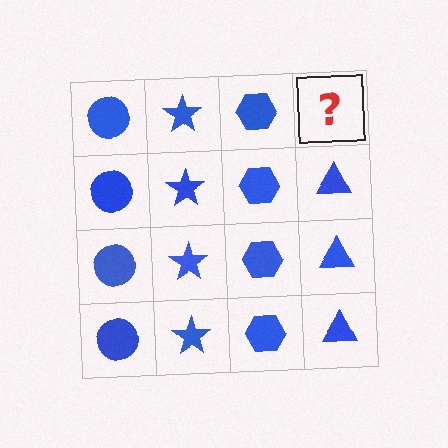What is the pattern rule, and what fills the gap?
The rule is that each column has a consistent shape. The gap should be filled with a blue triangle.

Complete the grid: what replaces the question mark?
The question mark should be replaced with a blue triangle.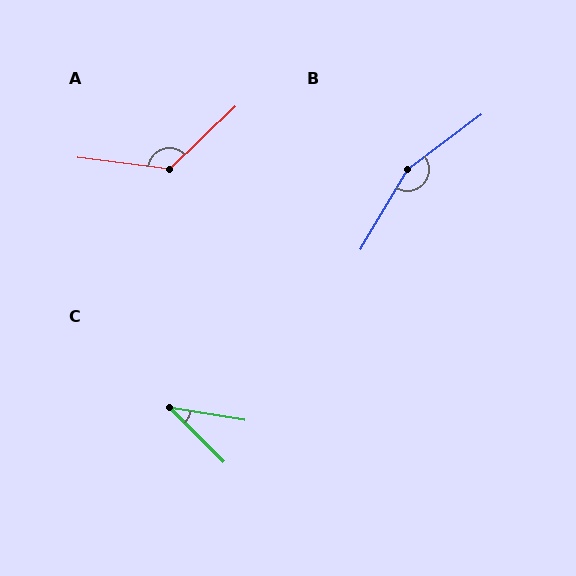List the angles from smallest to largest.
C (36°), A (129°), B (157°).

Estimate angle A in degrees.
Approximately 129 degrees.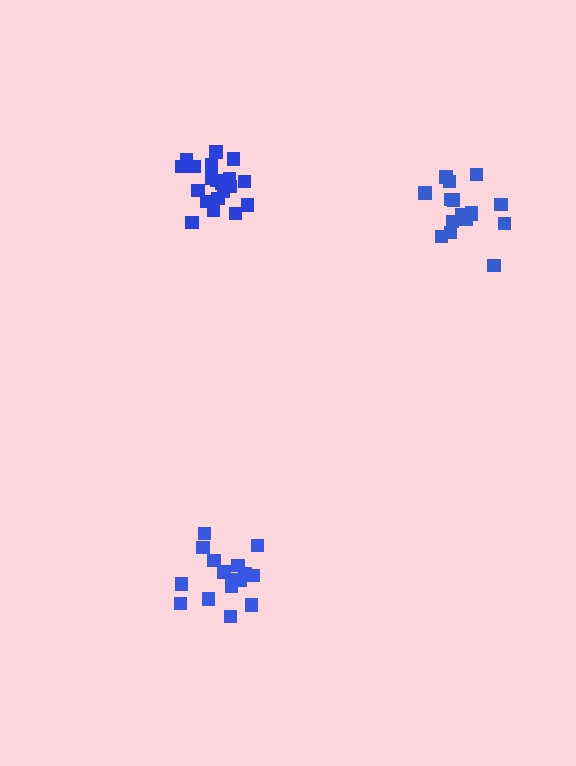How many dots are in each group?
Group 1: 16 dots, Group 2: 17 dots, Group 3: 20 dots (53 total).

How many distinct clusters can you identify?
There are 3 distinct clusters.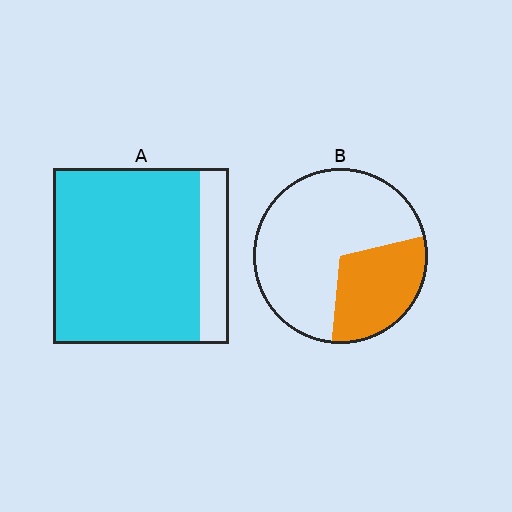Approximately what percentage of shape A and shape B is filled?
A is approximately 85% and B is approximately 30%.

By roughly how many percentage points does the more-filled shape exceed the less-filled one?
By roughly 55 percentage points (A over B).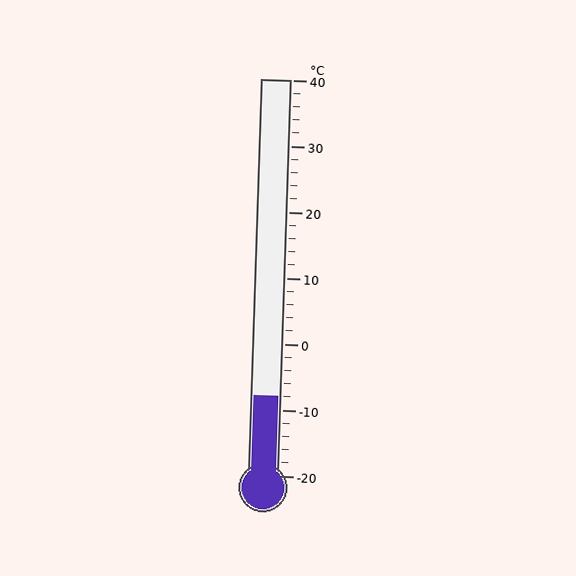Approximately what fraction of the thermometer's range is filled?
The thermometer is filled to approximately 20% of its range.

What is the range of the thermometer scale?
The thermometer scale ranges from -20°C to 40°C.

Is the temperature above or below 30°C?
The temperature is below 30°C.